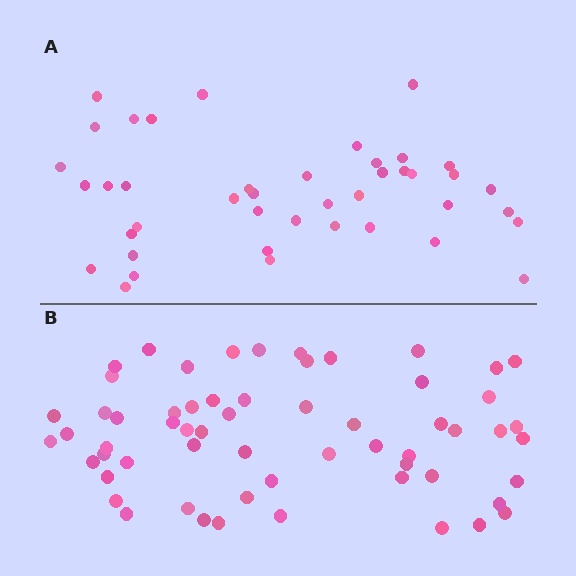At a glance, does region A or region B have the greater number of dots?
Region B (the bottom region) has more dots.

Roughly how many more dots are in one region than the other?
Region B has approximately 20 more dots than region A.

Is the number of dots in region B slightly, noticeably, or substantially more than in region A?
Region B has noticeably more, but not dramatically so. The ratio is roughly 1.4 to 1.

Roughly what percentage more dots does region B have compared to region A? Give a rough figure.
About 45% more.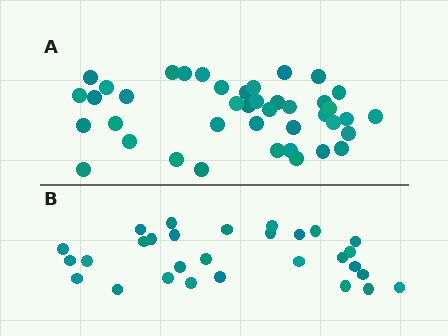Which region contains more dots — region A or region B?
Region A (the top region) has more dots.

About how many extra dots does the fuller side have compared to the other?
Region A has roughly 12 or so more dots than region B.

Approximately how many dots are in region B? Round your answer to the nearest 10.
About 30 dots. (The exact count is 29, which rounds to 30.)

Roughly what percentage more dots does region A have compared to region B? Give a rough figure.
About 40% more.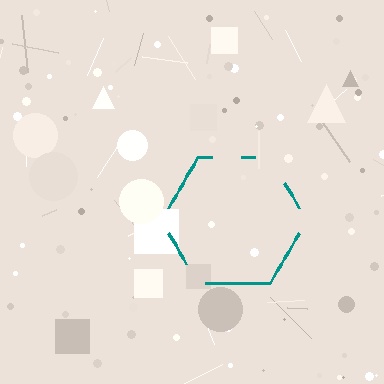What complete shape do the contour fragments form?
The contour fragments form a hexagon.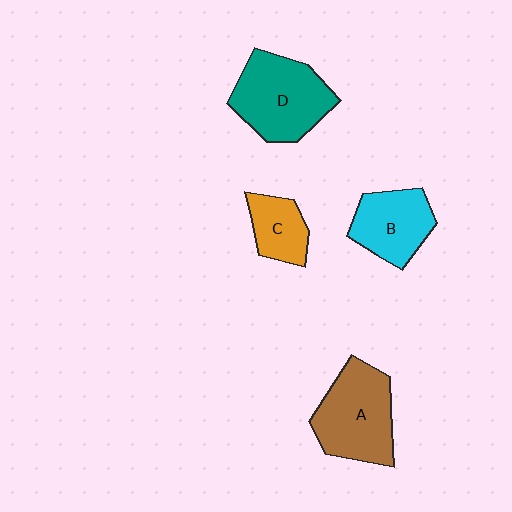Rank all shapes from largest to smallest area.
From largest to smallest: D (teal), A (brown), B (cyan), C (orange).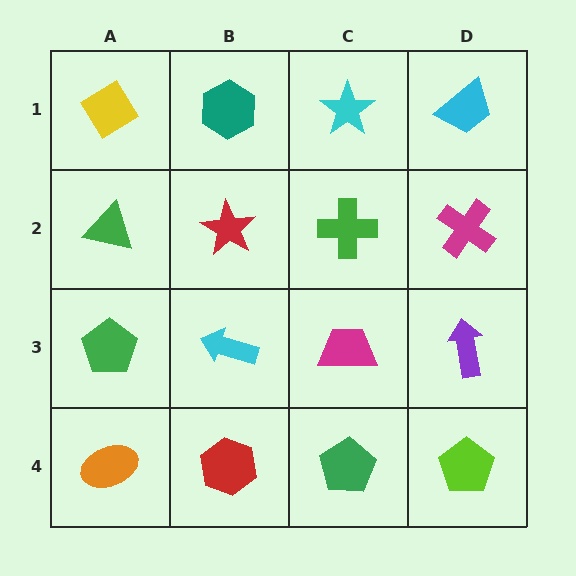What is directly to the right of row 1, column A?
A teal hexagon.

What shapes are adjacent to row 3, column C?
A green cross (row 2, column C), a green pentagon (row 4, column C), a cyan arrow (row 3, column B), a purple arrow (row 3, column D).